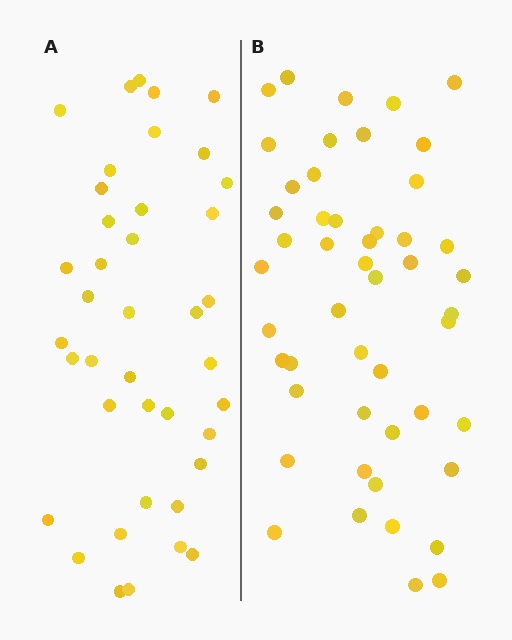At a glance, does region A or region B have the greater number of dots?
Region B (the right region) has more dots.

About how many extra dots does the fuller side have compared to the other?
Region B has roughly 8 or so more dots than region A.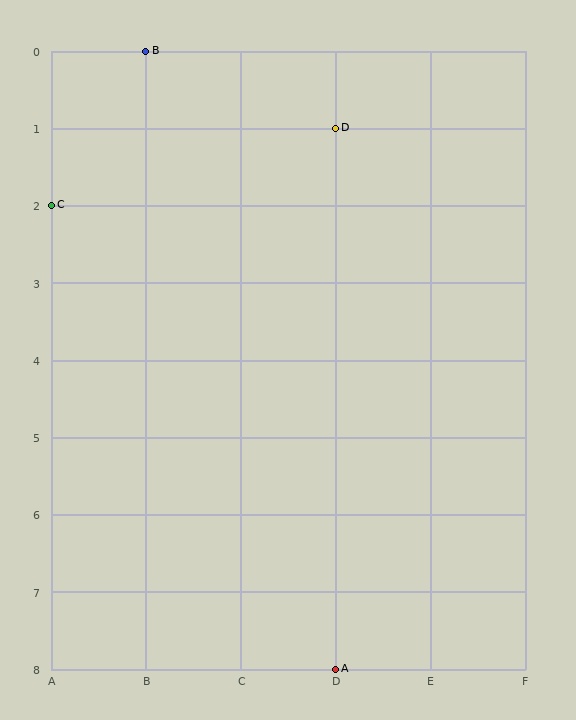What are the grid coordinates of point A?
Point A is at grid coordinates (D, 8).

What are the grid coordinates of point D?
Point D is at grid coordinates (D, 1).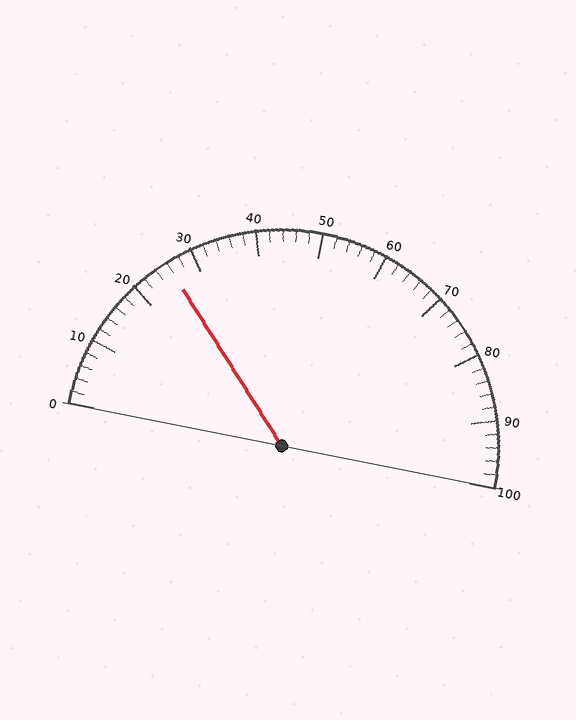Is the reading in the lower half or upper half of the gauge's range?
The reading is in the lower half of the range (0 to 100).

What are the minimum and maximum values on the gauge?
The gauge ranges from 0 to 100.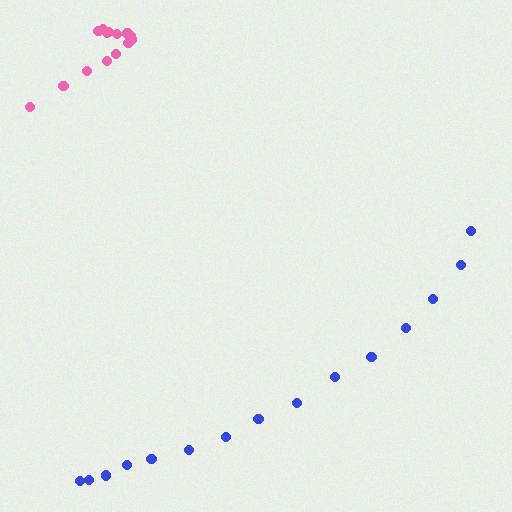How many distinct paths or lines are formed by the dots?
There are 2 distinct paths.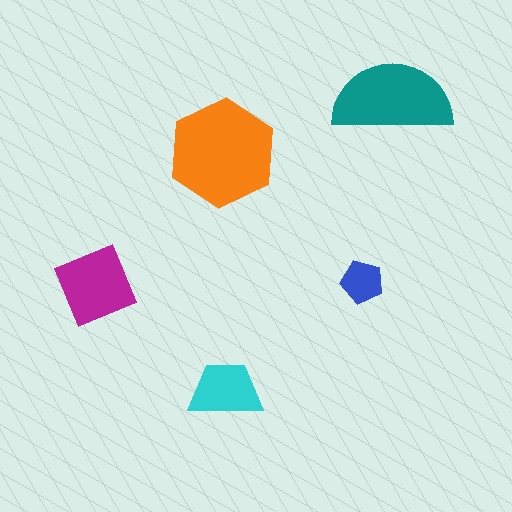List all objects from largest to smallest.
The orange hexagon, the teal semicircle, the magenta diamond, the cyan trapezoid, the blue pentagon.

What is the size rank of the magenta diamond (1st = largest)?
3rd.